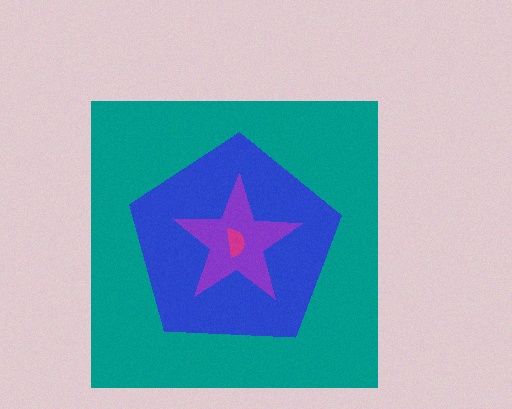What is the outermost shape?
The teal square.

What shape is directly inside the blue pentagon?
The purple star.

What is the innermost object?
The magenta semicircle.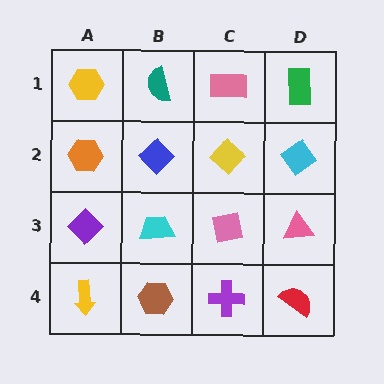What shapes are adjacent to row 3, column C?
A yellow diamond (row 2, column C), a purple cross (row 4, column C), a cyan trapezoid (row 3, column B), a pink triangle (row 3, column D).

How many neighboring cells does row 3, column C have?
4.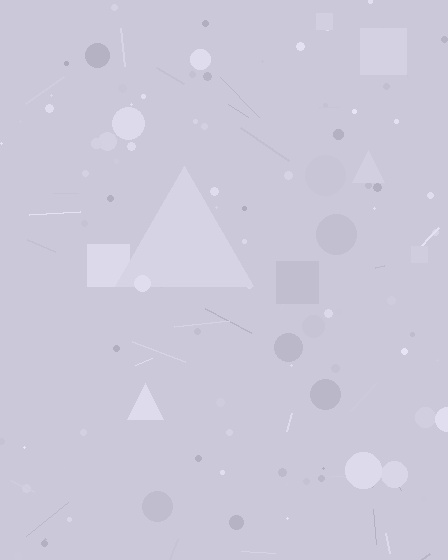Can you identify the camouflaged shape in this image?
The camouflaged shape is a triangle.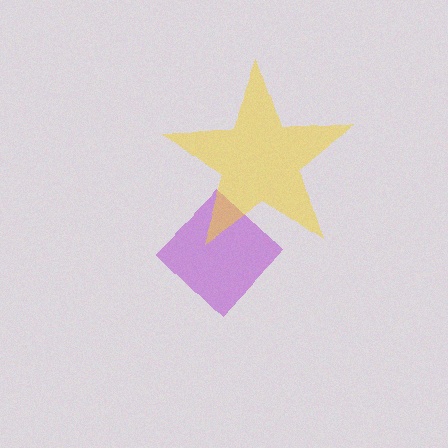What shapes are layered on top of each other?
The layered shapes are: a purple diamond, a yellow star.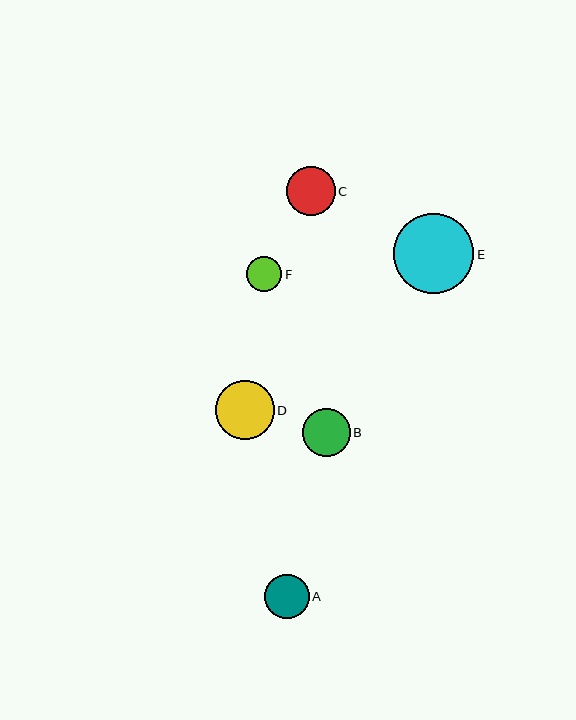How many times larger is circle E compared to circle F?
Circle E is approximately 2.3 times the size of circle F.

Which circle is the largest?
Circle E is the largest with a size of approximately 81 pixels.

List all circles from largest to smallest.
From largest to smallest: E, D, C, B, A, F.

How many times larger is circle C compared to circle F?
Circle C is approximately 1.4 times the size of circle F.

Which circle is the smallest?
Circle F is the smallest with a size of approximately 35 pixels.